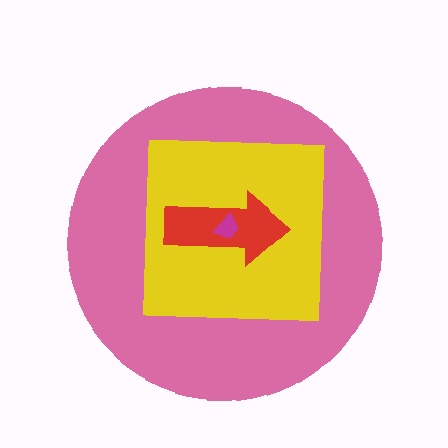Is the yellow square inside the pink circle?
Yes.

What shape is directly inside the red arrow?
The magenta trapezoid.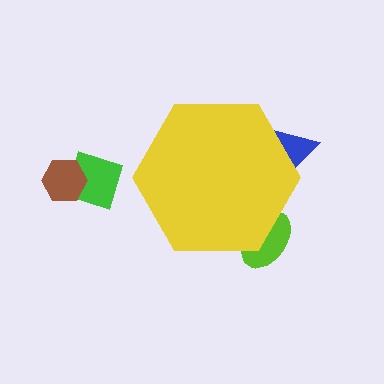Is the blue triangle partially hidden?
Yes, the blue triangle is partially hidden behind the yellow hexagon.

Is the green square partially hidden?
No, the green square is fully visible.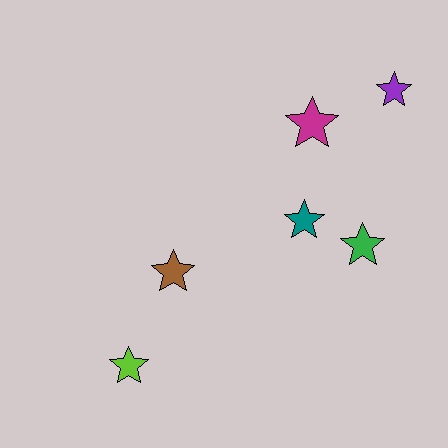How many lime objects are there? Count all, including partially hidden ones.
There is 1 lime object.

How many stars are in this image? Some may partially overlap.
There are 6 stars.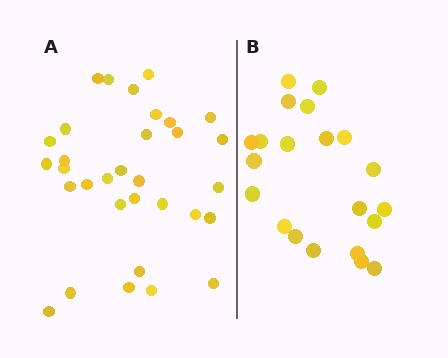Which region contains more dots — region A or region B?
Region A (the left region) has more dots.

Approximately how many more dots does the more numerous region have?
Region A has roughly 12 or so more dots than region B.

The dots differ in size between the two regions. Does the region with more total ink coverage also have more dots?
No. Region B has more total ink coverage because its dots are larger, but region A actually contains more individual dots. Total area can be misleading — the number of items is what matters here.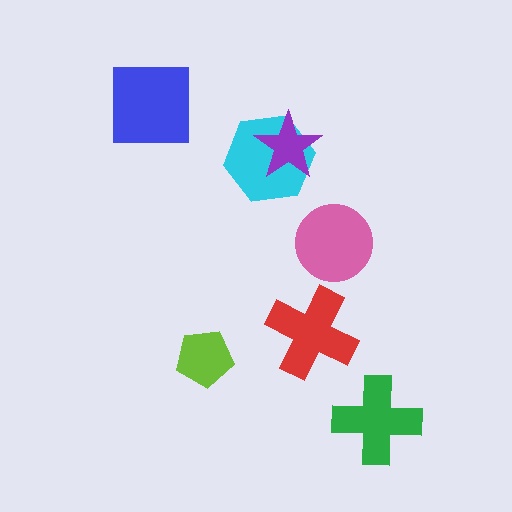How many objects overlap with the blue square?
0 objects overlap with the blue square.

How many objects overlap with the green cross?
0 objects overlap with the green cross.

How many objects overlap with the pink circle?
0 objects overlap with the pink circle.